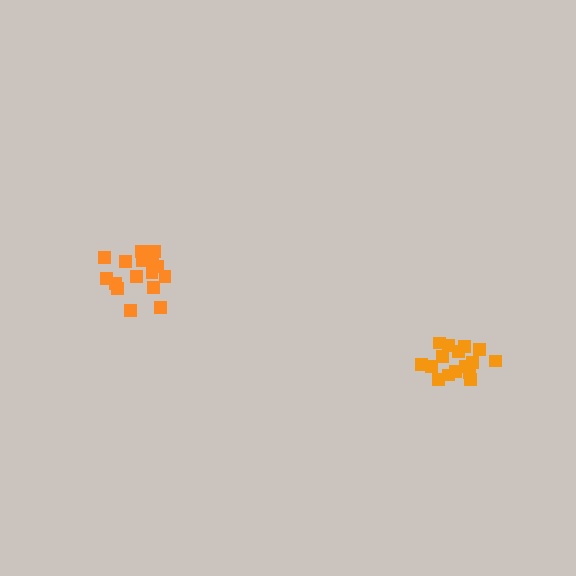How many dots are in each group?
Group 1: 16 dots, Group 2: 16 dots (32 total).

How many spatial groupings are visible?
There are 2 spatial groupings.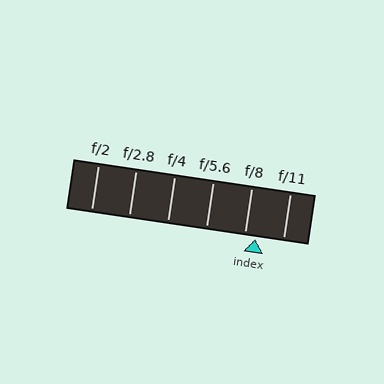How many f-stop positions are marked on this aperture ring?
There are 6 f-stop positions marked.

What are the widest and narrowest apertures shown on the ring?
The widest aperture shown is f/2 and the narrowest is f/11.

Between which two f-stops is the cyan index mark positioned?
The index mark is between f/8 and f/11.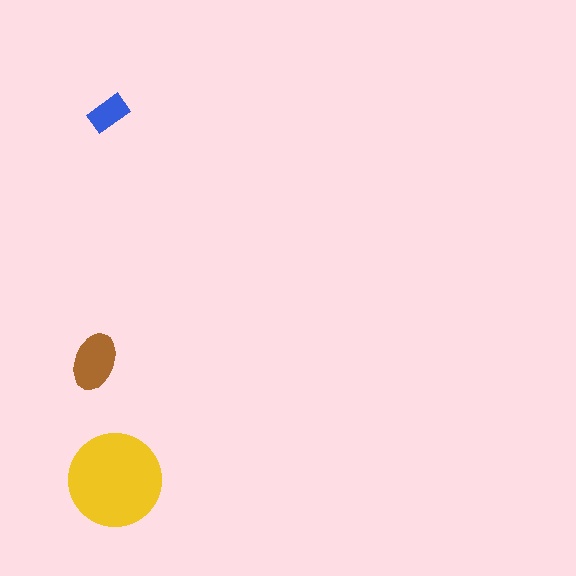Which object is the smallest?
The blue rectangle.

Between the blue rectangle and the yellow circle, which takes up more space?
The yellow circle.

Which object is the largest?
The yellow circle.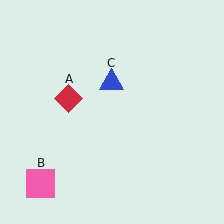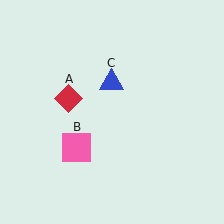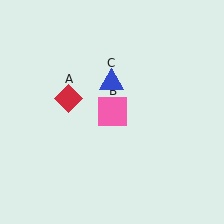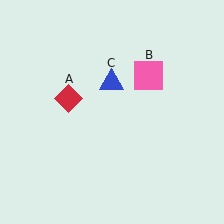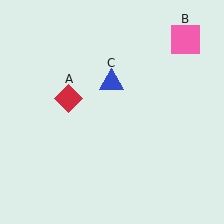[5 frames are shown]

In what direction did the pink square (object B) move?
The pink square (object B) moved up and to the right.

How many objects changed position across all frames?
1 object changed position: pink square (object B).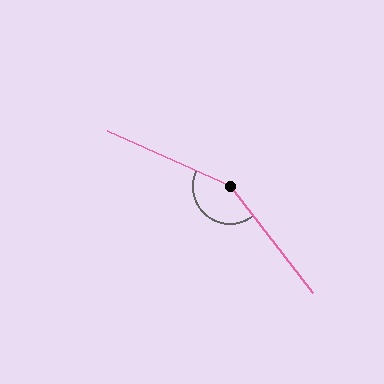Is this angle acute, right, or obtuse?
It is obtuse.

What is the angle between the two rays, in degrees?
Approximately 152 degrees.